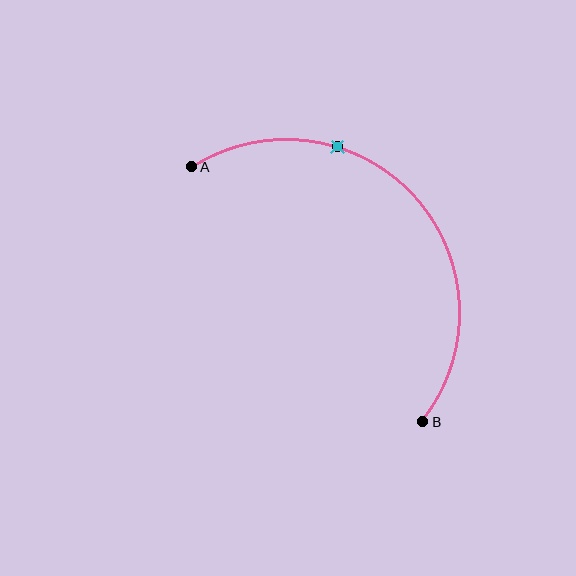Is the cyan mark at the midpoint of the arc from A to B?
No. The cyan mark lies on the arc but is closer to endpoint A. The arc midpoint would be at the point on the curve equidistant along the arc from both A and B.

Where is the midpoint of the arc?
The arc midpoint is the point on the curve farthest from the straight line joining A and B. It sits above and to the right of that line.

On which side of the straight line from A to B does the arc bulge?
The arc bulges above and to the right of the straight line connecting A and B.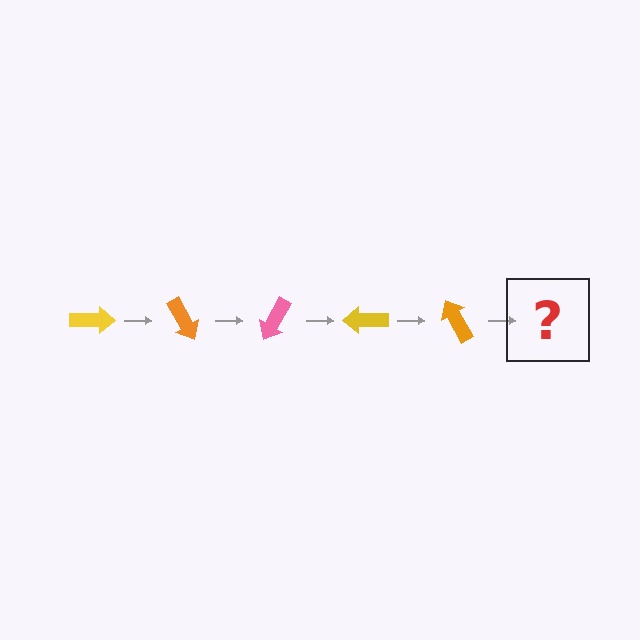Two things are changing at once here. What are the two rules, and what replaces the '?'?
The two rules are that it rotates 60 degrees each step and the color cycles through yellow, orange, and pink. The '?' should be a pink arrow, rotated 300 degrees from the start.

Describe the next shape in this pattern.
It should be a pink arrow, rotated 300 degrees from the start.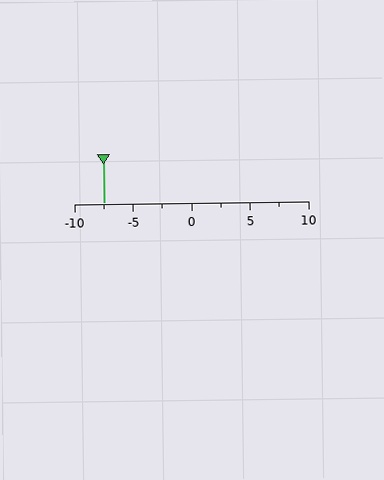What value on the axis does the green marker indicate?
The marker indicates approximately -7.5.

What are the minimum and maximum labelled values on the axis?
The axis runs from -10 to 10.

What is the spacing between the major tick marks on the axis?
The major ticks are spaced 5 apart.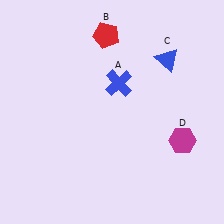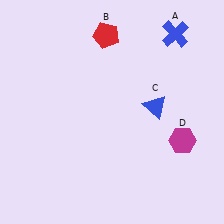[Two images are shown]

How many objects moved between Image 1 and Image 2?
2 objects moved between the two images.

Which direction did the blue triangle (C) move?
The blue triangle (C) moved down.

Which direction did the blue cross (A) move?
The blue cross (A) moved right.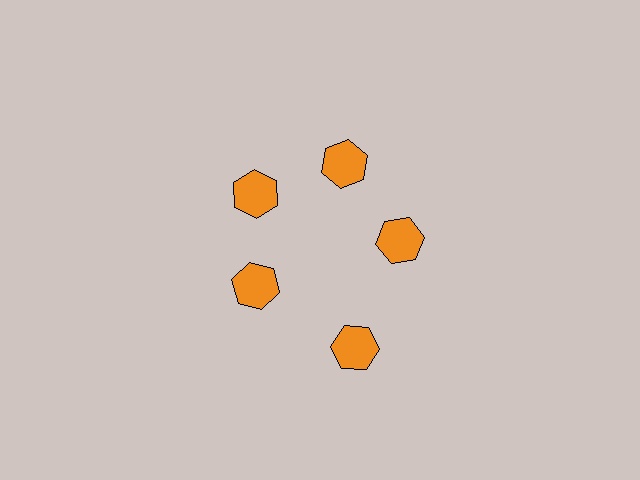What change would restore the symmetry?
The symmetry would be restored by moving it inward, back onto the ring so that all 5 hexagons sit at equal angles and equal distance from the center.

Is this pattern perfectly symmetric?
No. The 5 orange hexagons are arranged in a ring, but one element near the 5 o'clock position is pushed outward from the center, breaking the 5-fold rotational symmetry.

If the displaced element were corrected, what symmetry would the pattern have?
It would have 5-fold rotational symmetry — the pattern would map onto itself every 72 degrees.